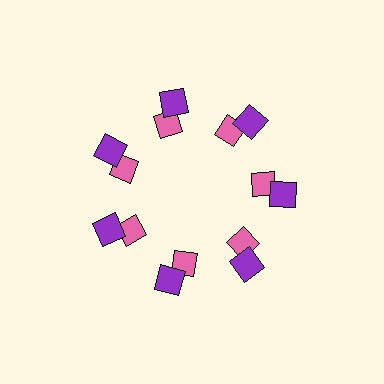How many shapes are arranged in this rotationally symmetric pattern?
There are 14 shapes, arranged in 7 groups of 2.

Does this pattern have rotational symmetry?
Yes, this pattern has 7-fold rotational symmetry. It looks the same after rotating 51 degrees around the center.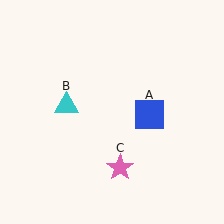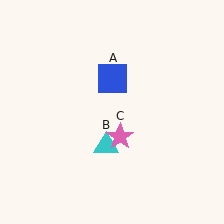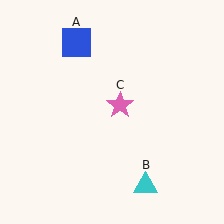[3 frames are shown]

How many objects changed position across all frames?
3 objects changed position: blue square (object A), cyan triangle (object B), pink star (object C).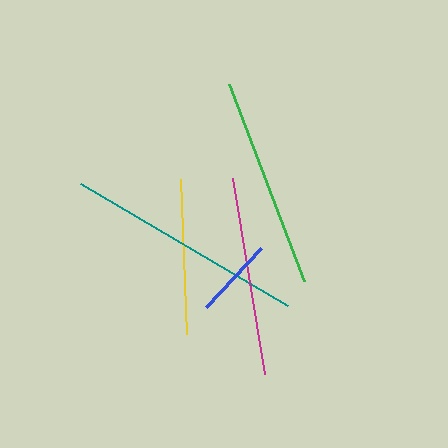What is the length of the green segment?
The green segment is approximately 210 pixels long.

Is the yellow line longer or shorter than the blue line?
The yellow line is longer than the blue line.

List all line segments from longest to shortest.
From longest to shortest: teal, green, magenta, yellow, blue.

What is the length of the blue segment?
The blue segment is approximately 81 pixels long.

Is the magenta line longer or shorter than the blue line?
The magenta line is longer than the blue line.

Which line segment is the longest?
The teal line is the longest at approximately 240 pixels.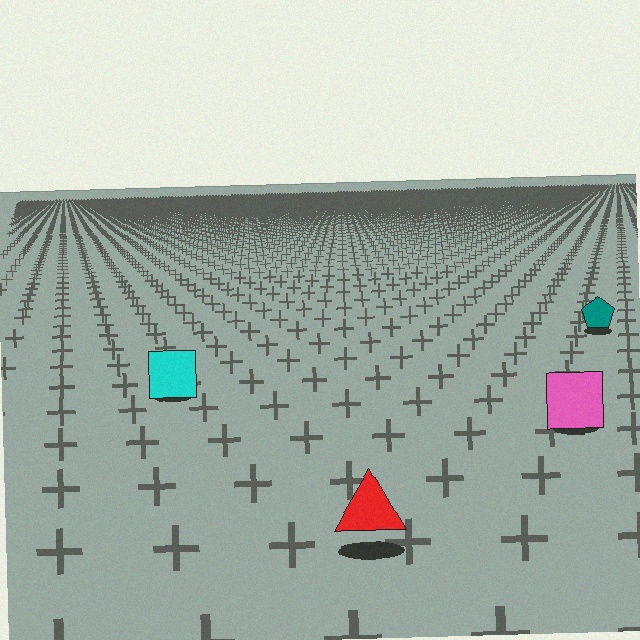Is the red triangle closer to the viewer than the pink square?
Yes. The red triangle is closer — you can tell from the texture gradient: the ground texture is coarser near it.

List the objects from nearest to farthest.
From nearest to farthest: the red triangle, the pink square, the cyan square, the teal pentagon.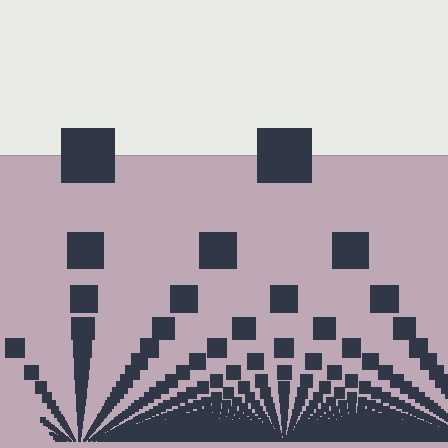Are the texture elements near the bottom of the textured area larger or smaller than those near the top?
Smaller. The gradient is inverted — elements near the bottom are smaller and denser.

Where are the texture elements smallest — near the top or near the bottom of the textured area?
Near the bottom.